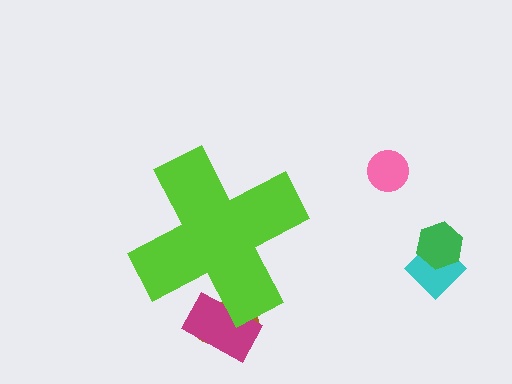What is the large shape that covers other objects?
A lime cross.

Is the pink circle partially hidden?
No, the pink circle is fully visible.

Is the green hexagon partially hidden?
No, the green hexagon is fully visible.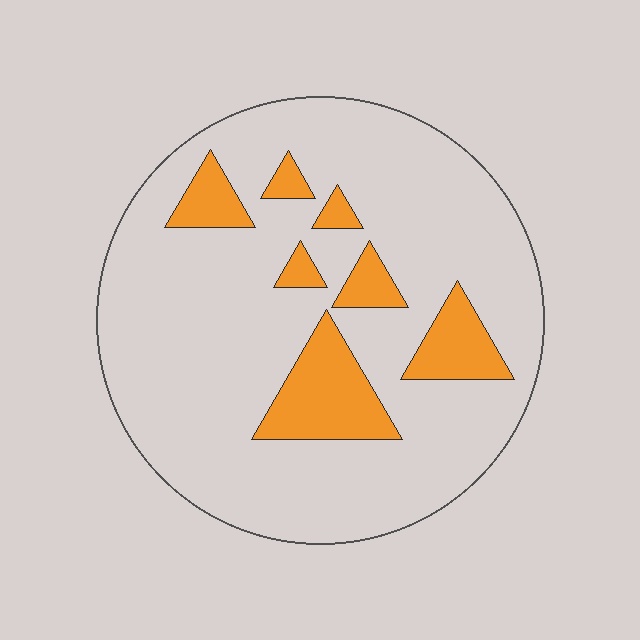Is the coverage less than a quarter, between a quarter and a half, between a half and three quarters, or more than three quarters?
Less than a quarter.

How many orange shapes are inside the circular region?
7.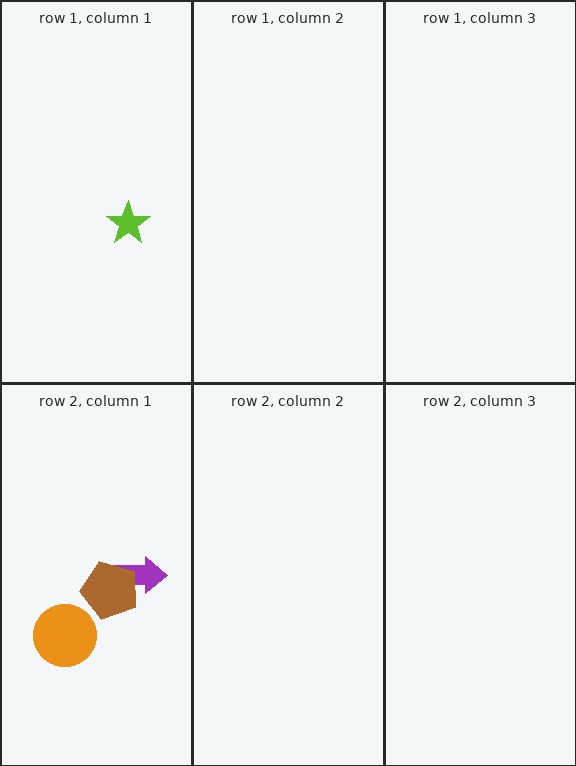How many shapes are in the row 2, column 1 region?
3.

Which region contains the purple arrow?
The row 2, column 1 region.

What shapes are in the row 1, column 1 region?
The lime star.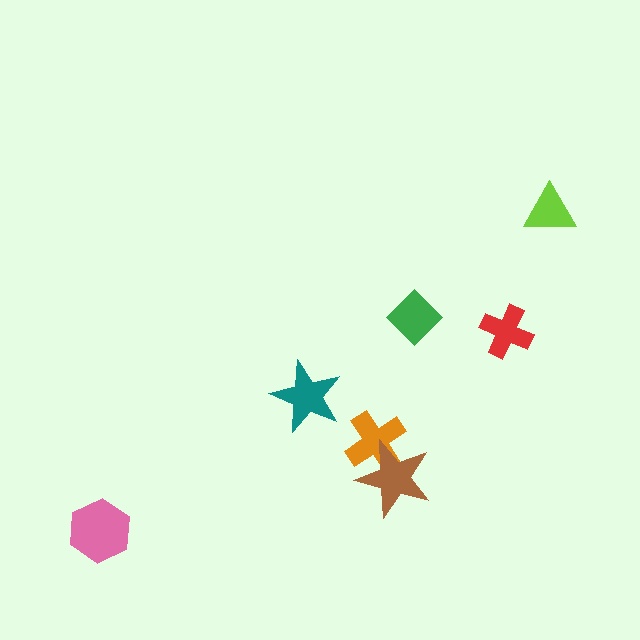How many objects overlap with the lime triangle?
0 objects overlap with the lime triangle.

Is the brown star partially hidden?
No, no other shape covers it.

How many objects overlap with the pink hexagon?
0 objects overlap with the pink hexagon.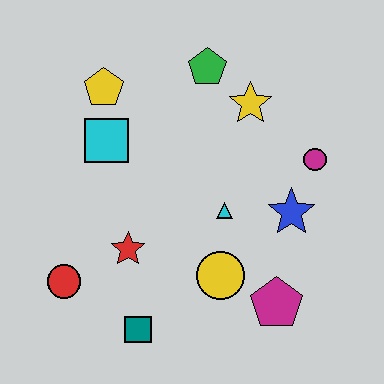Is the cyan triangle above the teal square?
Yes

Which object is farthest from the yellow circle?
The yellow pentagon is farthest from the yellow circle.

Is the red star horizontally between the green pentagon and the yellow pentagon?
Yes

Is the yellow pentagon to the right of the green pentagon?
No